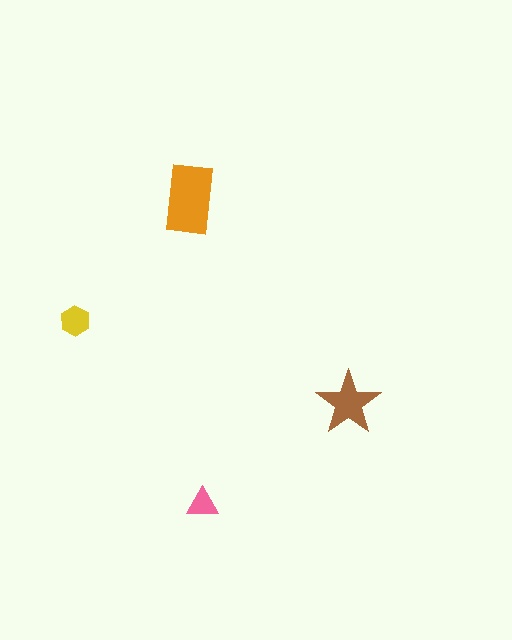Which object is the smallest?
The pink triangle.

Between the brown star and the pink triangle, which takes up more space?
The brown star.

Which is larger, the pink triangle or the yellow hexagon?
The yellow hexagon.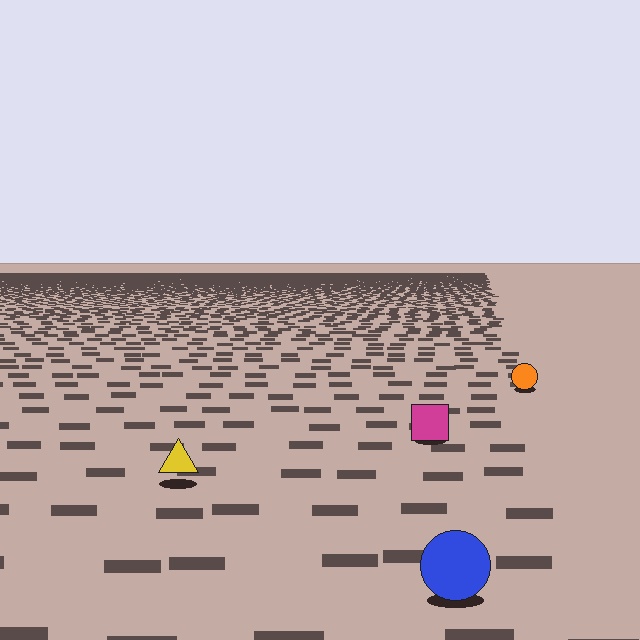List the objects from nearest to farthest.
From nearest to farthest: the blue circle, the yellow triangle, the magenta square, the orange circle.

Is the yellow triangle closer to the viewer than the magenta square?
Yes. The yellow triangle is closer — you can tell from the texture gradient: the ground texture is coarser near it.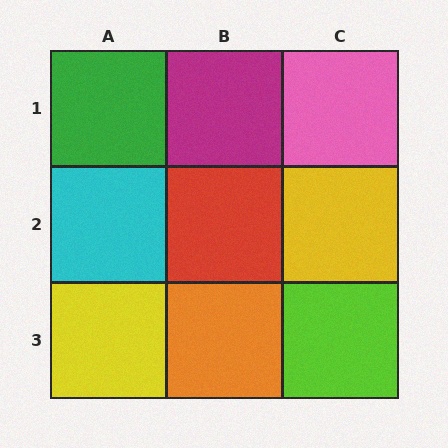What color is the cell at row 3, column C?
Lime.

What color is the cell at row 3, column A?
Yellow.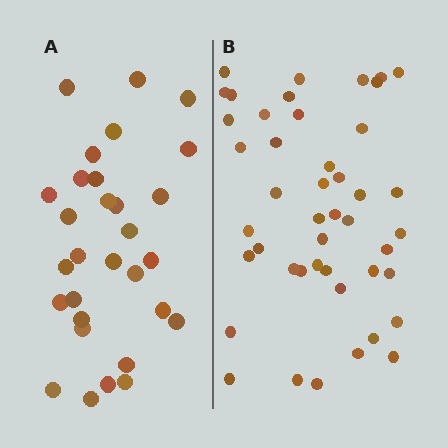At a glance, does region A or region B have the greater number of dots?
Region B (the right region) has more dots.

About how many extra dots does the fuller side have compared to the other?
Region B has approximately 15 more dots than region A.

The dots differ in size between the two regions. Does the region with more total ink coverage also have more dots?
No. Region A has more total ink coverage because its dots are larger, but region B actually contains more individual dots. Total area can be misleading — the number of items is what matters here.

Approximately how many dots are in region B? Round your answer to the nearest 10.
About 40 dots. (The exact count is 45, which rounds to 40.)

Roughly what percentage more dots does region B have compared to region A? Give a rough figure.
About 50% more.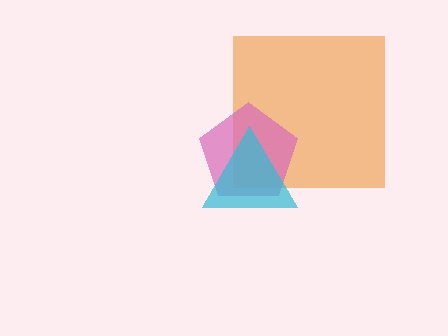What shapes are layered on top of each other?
The layered shapes are: an orange square, a pink pentagon, a cyan triangle.